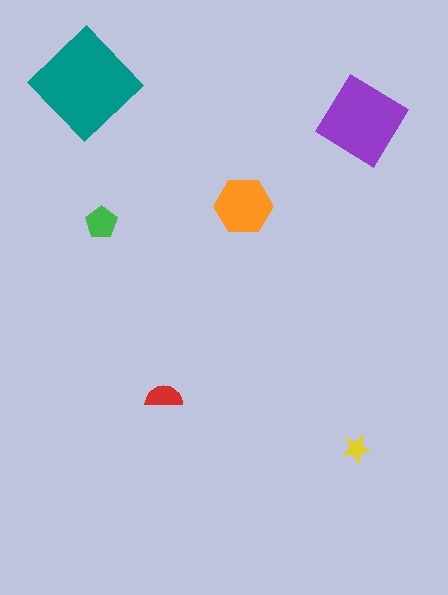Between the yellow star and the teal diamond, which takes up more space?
The teal diamond.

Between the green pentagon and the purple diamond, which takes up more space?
The purple diamond.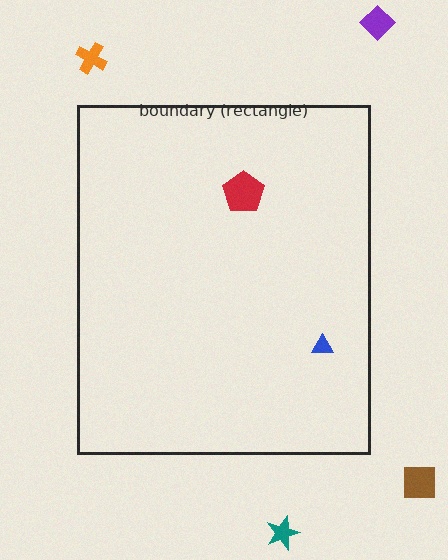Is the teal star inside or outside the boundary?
Outside.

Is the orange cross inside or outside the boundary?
Outside.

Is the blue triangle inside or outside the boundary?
Inside.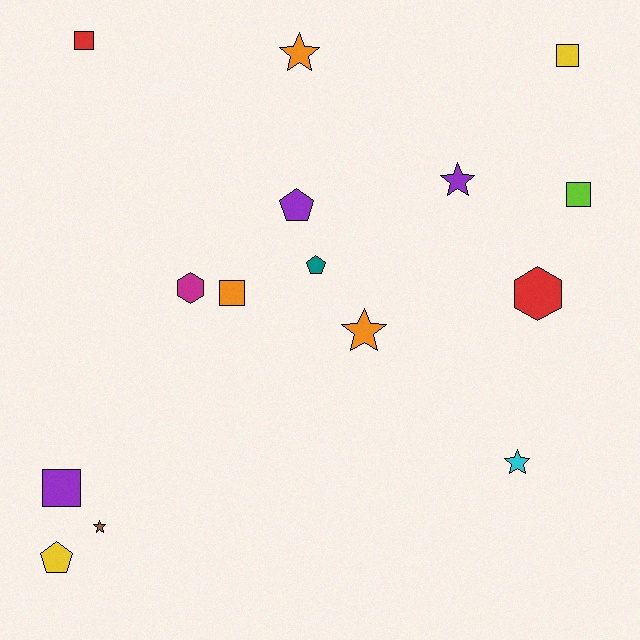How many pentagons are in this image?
There are 3 pentagons.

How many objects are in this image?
There are 15 objects.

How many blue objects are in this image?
There are no blue objects.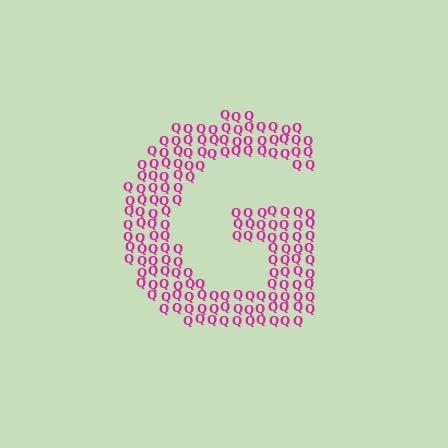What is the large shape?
The large shape is the letter G.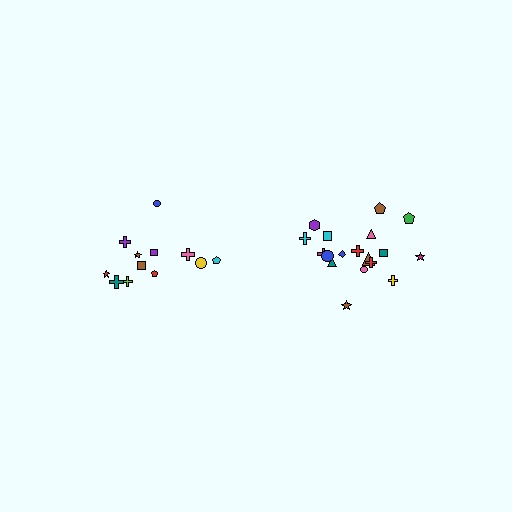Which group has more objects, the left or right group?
The right group.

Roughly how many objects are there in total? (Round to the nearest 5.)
Roughly 30 objects in total.